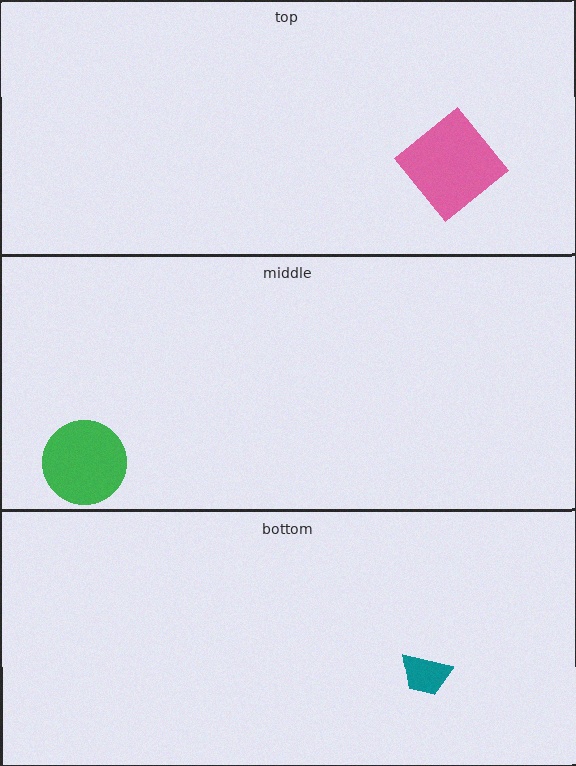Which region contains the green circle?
The middle region.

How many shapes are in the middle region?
1.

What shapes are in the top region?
The pink diamond.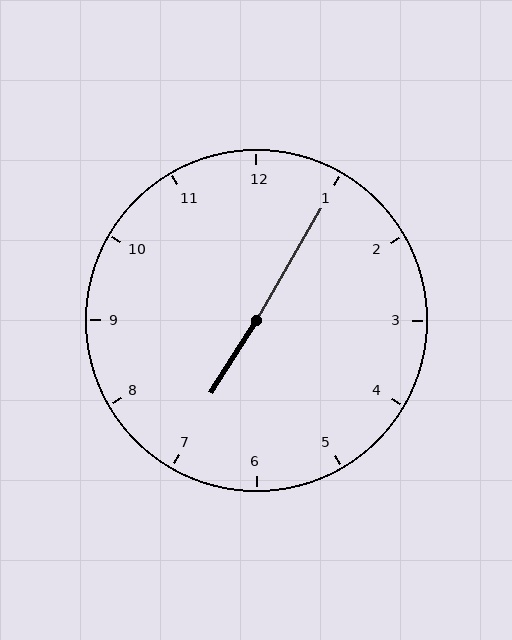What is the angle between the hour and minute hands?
Approximately 178 degrees.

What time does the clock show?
7:05.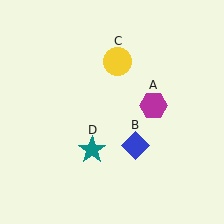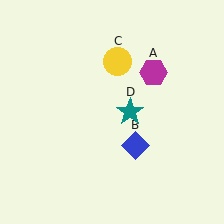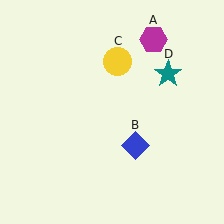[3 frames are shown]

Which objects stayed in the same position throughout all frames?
Blue diamond (object B) and yellow circle (object C) remained stationary.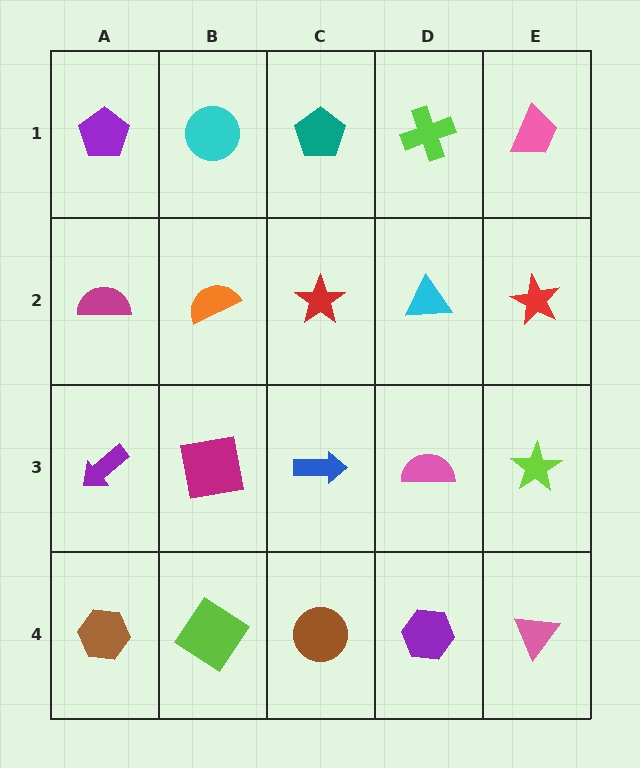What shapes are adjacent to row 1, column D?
A cyan triangle (row 2, column D), a teal pentagon (row 1, column C), a pink trapezoid (row 1, column E).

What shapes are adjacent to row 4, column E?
A lime star (row 3, column E), a purple hexagon (row 4, column D).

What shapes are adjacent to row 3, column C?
A red star (row 2, column C), a brown circle (row 4, column C), a magenta square (row 3, column B), a pink semicircle (row 3, column D).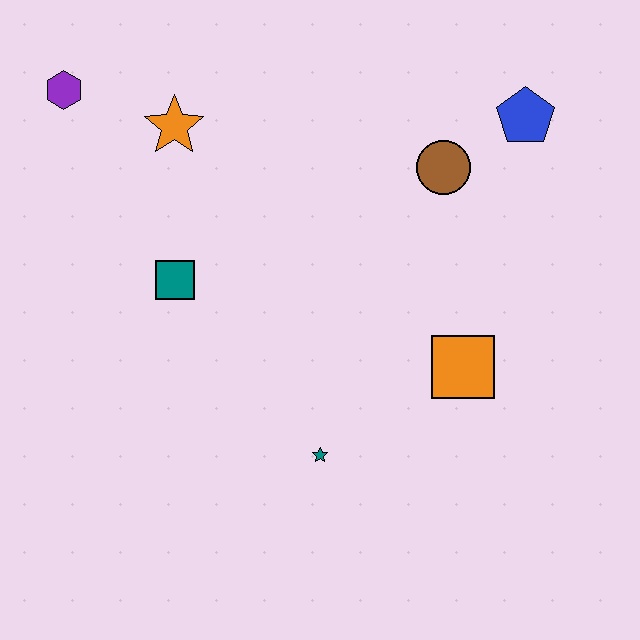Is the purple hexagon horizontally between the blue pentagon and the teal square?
No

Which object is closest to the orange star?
The purple hexagon is closest to the orange star.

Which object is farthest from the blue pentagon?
The purple hexagon is farthest from the blue pentagon.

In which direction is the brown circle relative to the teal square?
The brown circle is to the right of the teal square.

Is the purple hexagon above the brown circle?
Yes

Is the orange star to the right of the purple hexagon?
Yes